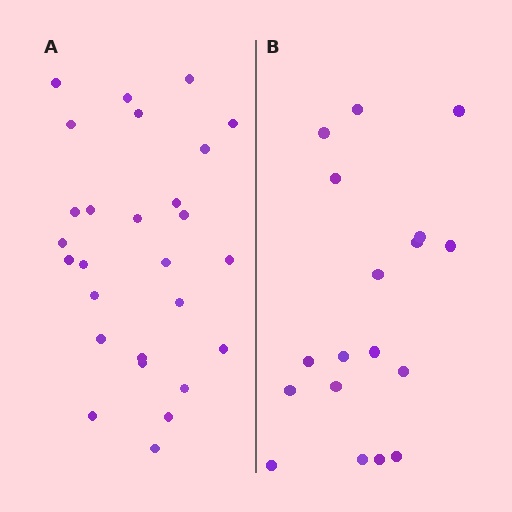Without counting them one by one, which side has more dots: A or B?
Region A (the left region) has more dots.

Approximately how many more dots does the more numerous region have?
Region A has roughly 8 or so more dots than region B.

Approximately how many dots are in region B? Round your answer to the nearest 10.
About 20 dots. (The exact count is 18, which rounds to 20.)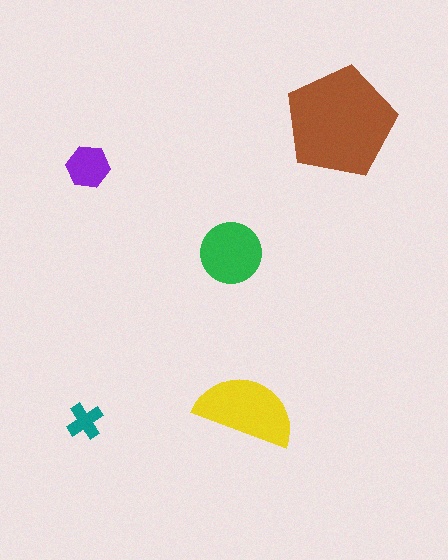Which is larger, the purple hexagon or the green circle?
The green circle.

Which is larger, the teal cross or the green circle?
The green circle.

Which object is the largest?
The brown pentagon.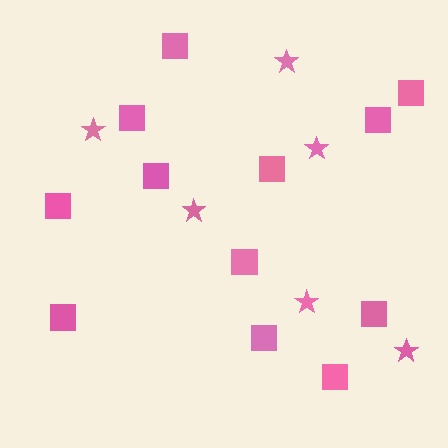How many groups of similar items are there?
There are 2 groups: one group of stars (6) and one group of squares (12).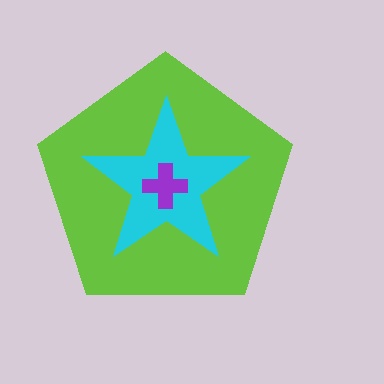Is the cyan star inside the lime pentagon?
Yes.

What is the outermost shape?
The lime pentagon.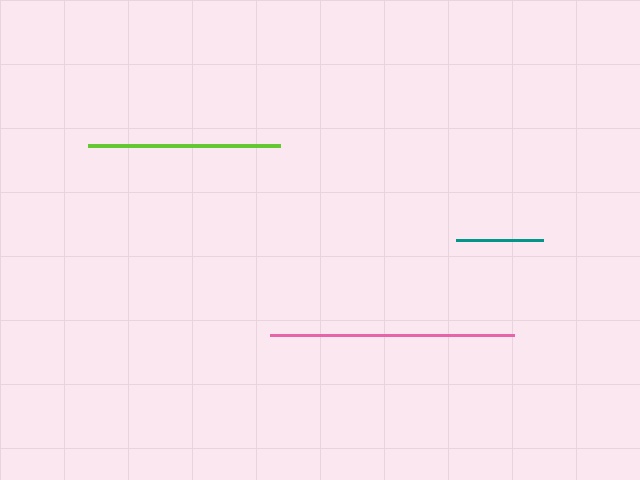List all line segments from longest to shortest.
From longest to shortest: pink, lime, teal.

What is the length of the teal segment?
The teal segment is approximately 87 pixels long.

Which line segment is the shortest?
The teal line is the shortest at approximately 87 pixels.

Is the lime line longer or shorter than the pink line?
The pink line is longer than the lime line.